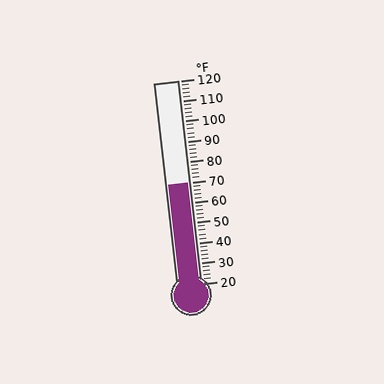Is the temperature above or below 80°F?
The temperature is below 80°F.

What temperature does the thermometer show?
The thermometer shows approximately 70°F.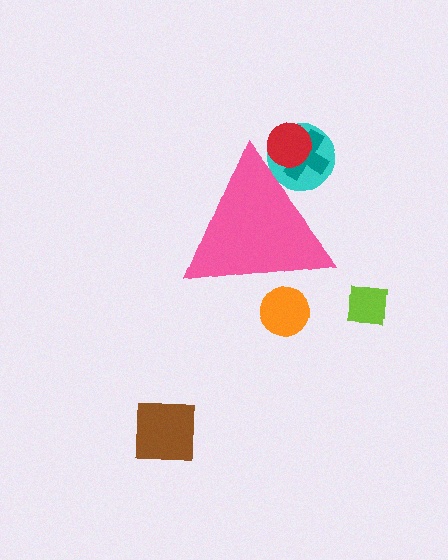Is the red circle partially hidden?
Yes, the red circle is partially hidden behind the pink triangle.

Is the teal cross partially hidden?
Yes, the teal cross is partially hidden behind the pink triangle.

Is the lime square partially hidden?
No, the lime square is fully visible.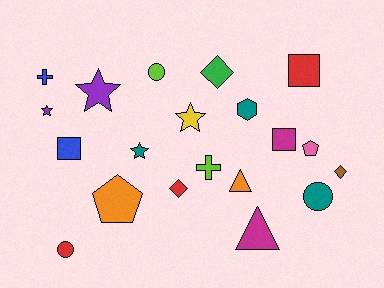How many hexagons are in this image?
There is 1 hexagon.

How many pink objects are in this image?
There is 1 pink object.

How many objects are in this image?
There are 20 objects.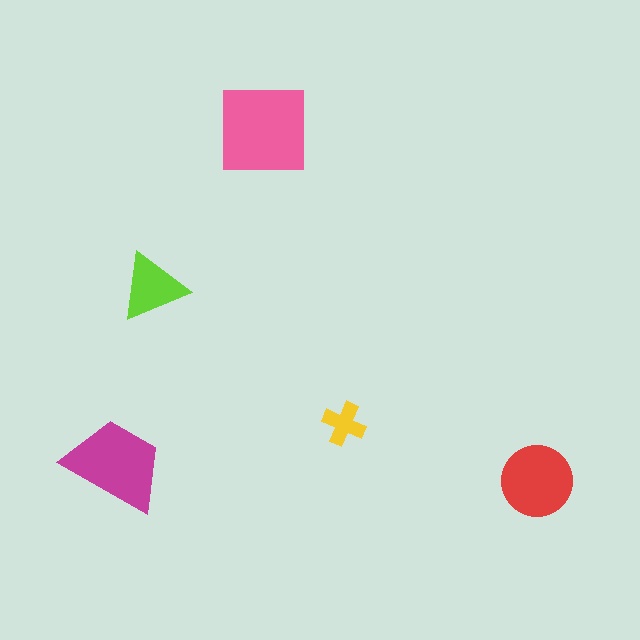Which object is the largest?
The pink square.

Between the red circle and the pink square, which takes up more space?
The pink square.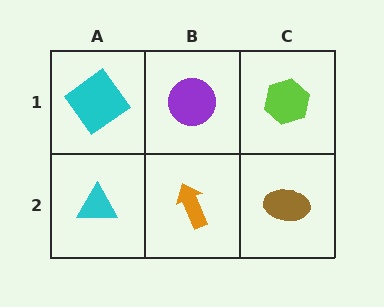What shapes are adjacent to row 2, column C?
A lime hexagon (row 1, column C), an orange arrow (row 2, column B).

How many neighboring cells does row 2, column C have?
2.